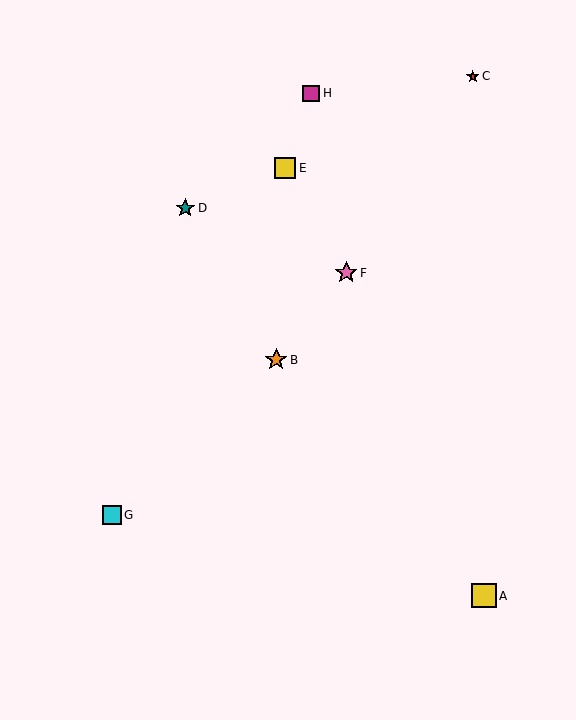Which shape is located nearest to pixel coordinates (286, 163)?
The yellow square (labeled E) at (285, 168) is nearest to that location.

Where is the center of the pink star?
The center of the pink star is at (346, 273).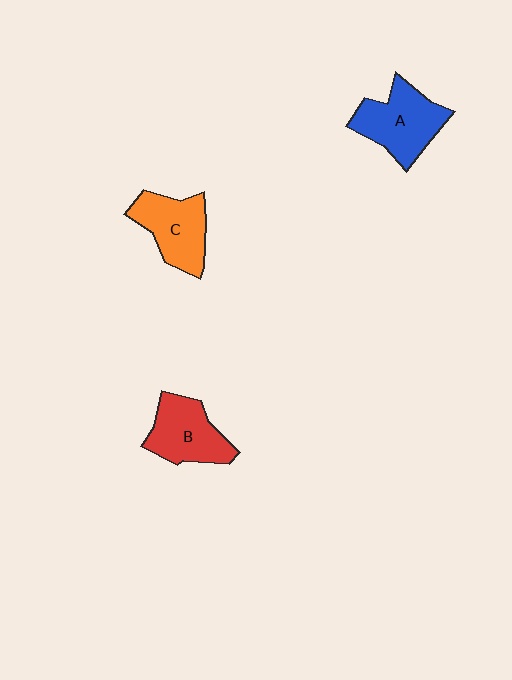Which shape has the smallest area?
Shape B (red).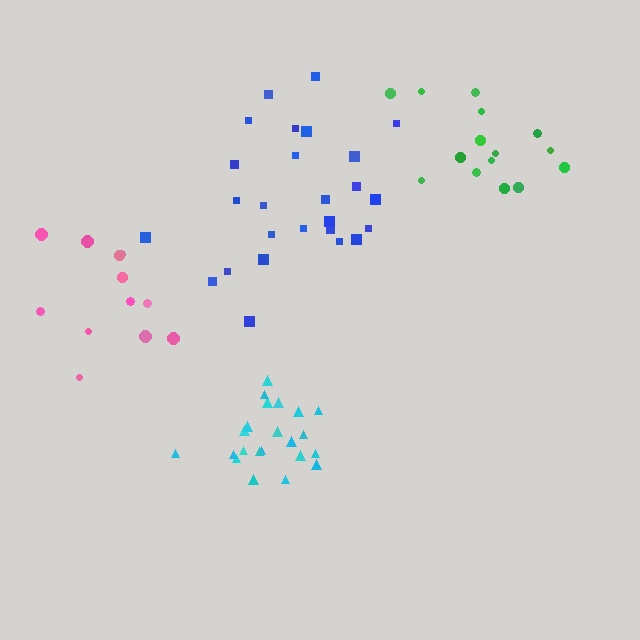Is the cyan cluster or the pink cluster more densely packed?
Cyan.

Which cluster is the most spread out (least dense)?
Pink.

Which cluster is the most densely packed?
Cyan.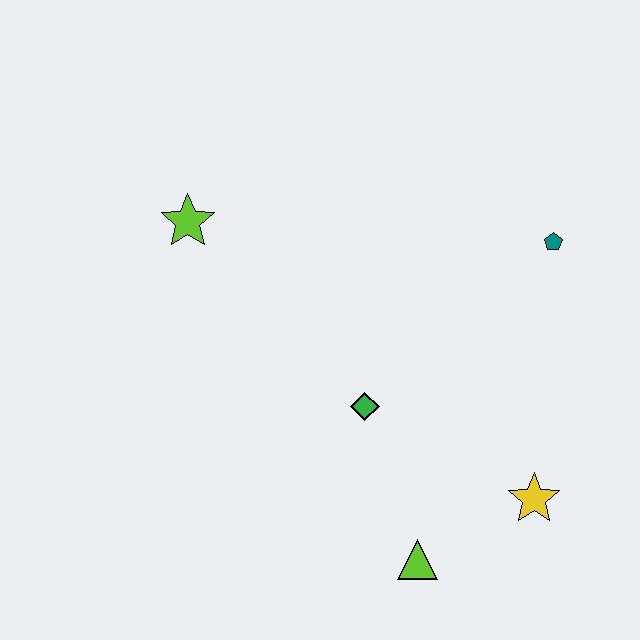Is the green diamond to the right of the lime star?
Yes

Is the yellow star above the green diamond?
No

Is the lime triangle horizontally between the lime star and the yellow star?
Yes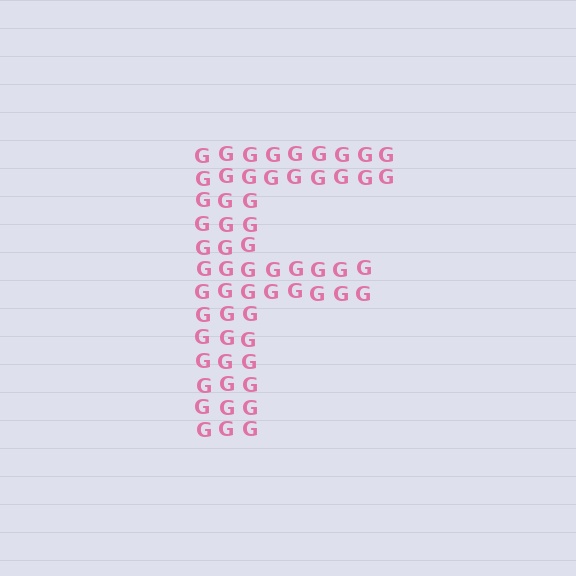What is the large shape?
The large shape is the letter F.